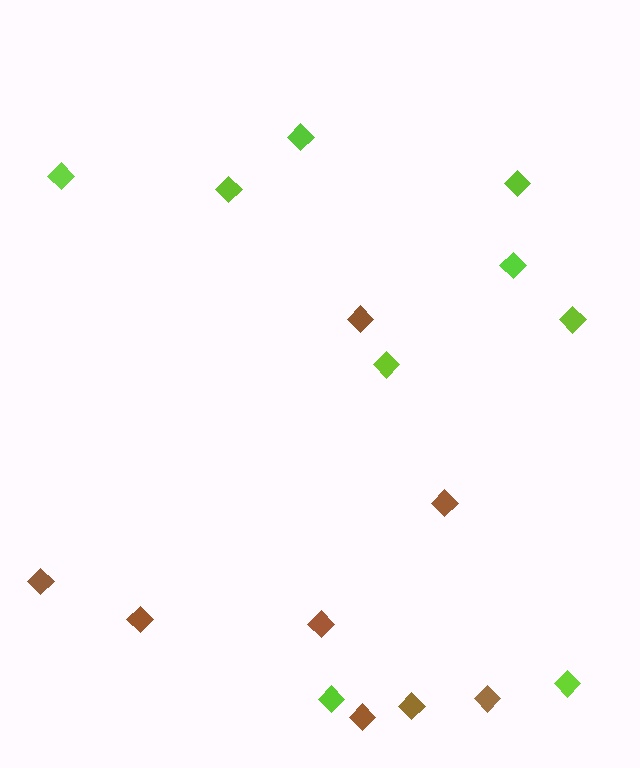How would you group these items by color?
There are 2 groups: one group of lime diamonds (9) and one group of brown diamonds (8).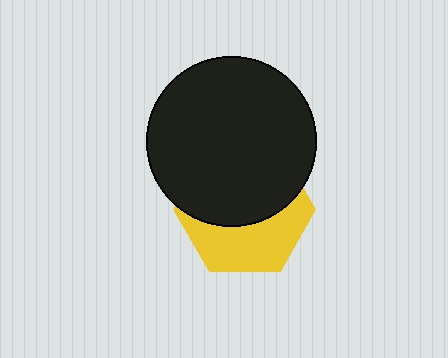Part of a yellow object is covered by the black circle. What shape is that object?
It is a hexagon.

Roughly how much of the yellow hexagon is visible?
A small part of it is visible (roughly 43%).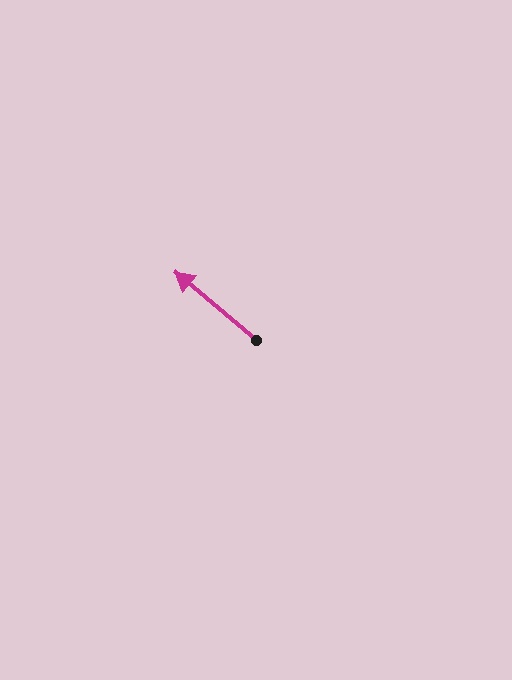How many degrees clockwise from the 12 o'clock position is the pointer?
Approximately 310 degrees.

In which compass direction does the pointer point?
Northwest.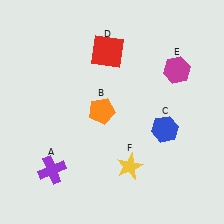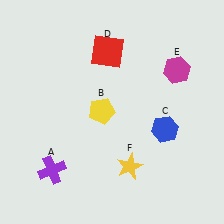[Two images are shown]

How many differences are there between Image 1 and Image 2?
There is 1 difference between the two images.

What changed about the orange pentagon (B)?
In Image 1, B is orange. In Image 2, it changed to yellow.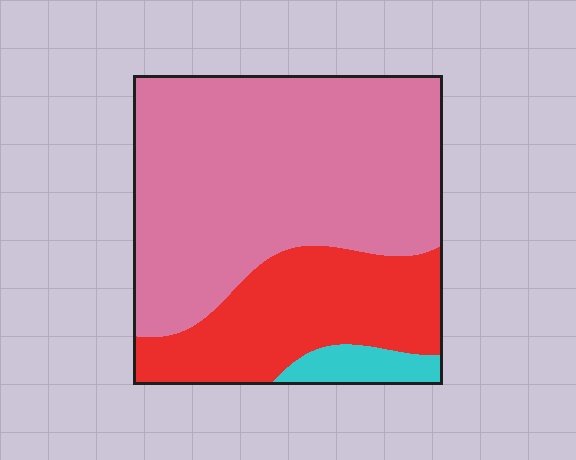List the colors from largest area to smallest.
From largest to smallest: pink, red, cyan.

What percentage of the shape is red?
Red covers around 30% of the shape.